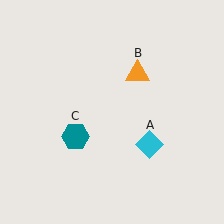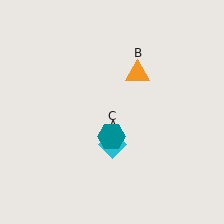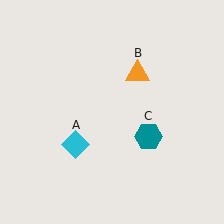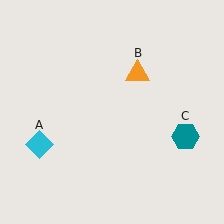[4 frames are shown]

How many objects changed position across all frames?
2 objects changed position: cyan diamond (object A), teal hexagon (object C).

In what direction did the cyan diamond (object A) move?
The cyan diamond (object A) moved left.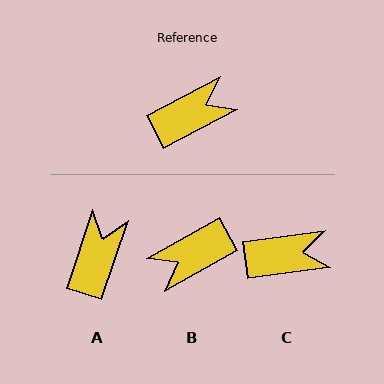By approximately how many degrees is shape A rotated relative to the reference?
Approximately 44 degrees counter-clockwise.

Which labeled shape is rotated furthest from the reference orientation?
B, about 178 degrees away.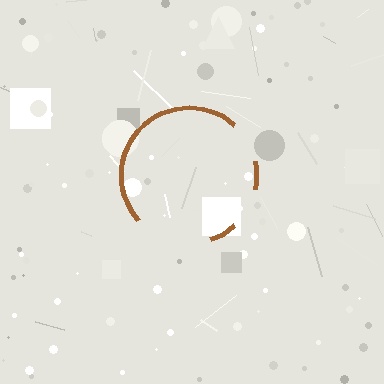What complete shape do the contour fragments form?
The contour fragments form a circle.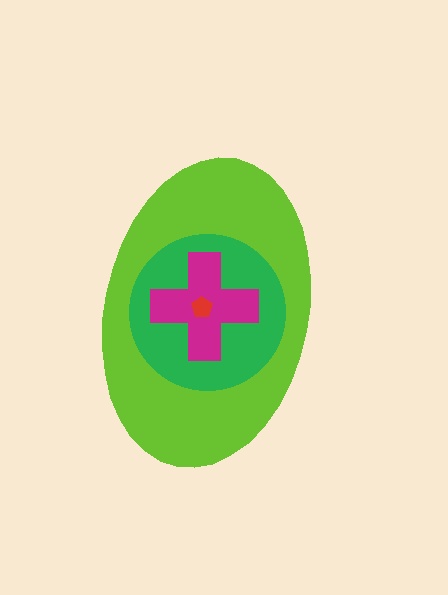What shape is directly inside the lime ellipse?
The green circle.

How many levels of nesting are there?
4.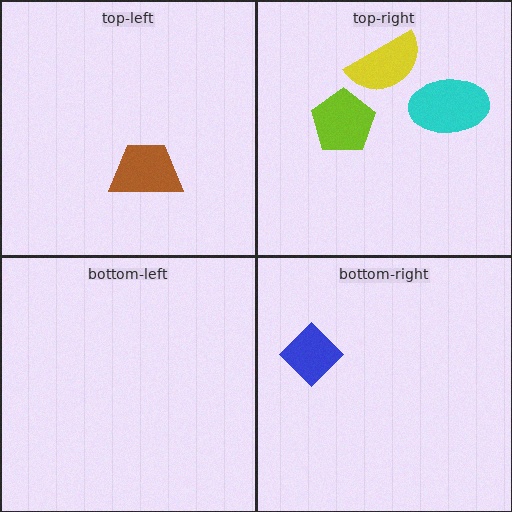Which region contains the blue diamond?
The bottom-right region.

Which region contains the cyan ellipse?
The top-right region.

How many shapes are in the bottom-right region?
1.